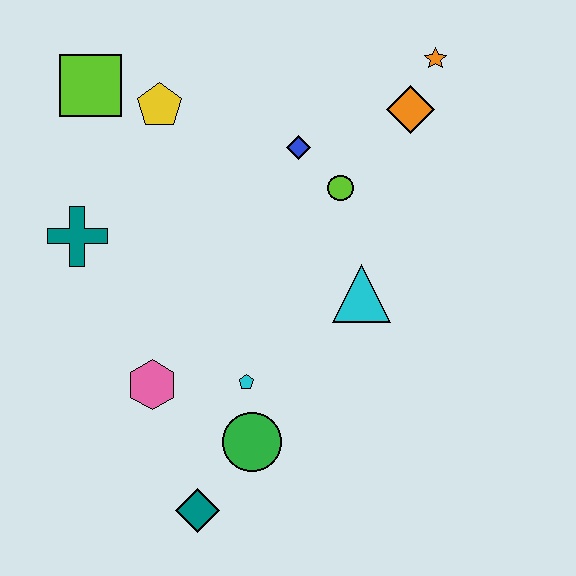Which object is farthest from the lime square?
The teal diamond is farthest from the lime square.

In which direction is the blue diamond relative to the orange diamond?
The blue diamond is to the left of the orange diamond.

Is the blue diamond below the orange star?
Yes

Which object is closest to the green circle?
The cyan pentagon is closest to the green circle.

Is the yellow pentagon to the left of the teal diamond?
Yes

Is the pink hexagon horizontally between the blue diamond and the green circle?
No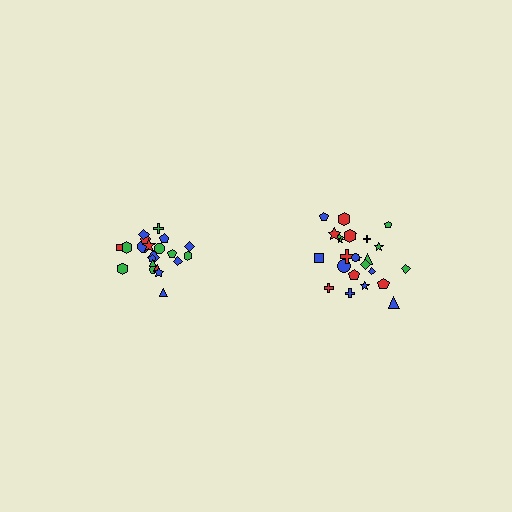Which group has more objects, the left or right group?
The right group.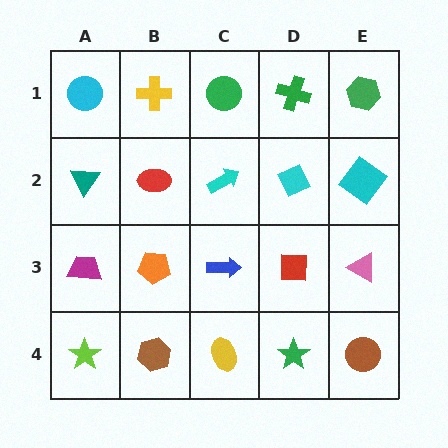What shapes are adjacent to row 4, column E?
A pink triangle (row 3, column E), a green star (row 4, column D).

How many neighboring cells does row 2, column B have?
4.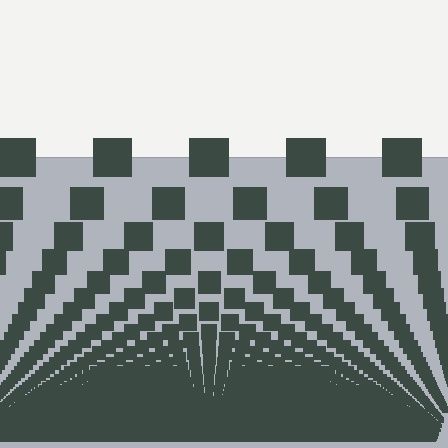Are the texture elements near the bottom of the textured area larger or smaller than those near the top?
Smaller. The gradient is inverted — elements near the bottom are smaller and denser.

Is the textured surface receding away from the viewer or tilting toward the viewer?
The surface appears to tilt toward the viewer. Texture elements get larger and sparser toward the top.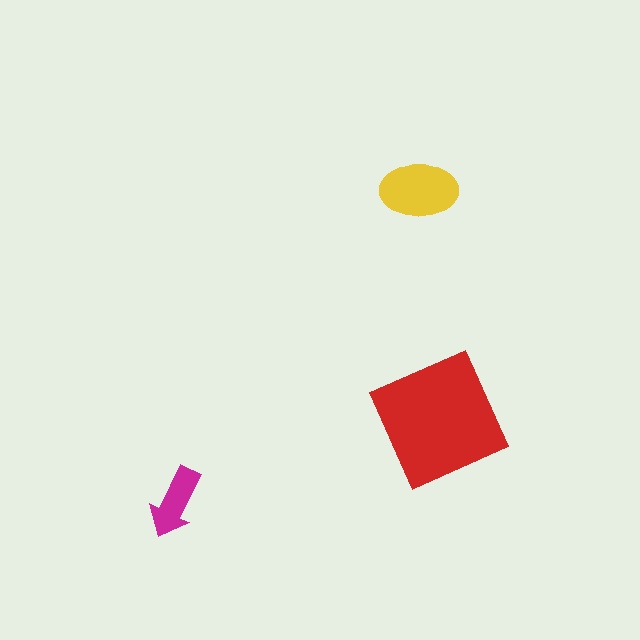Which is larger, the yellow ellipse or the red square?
The red square.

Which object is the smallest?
The magenta arrow.